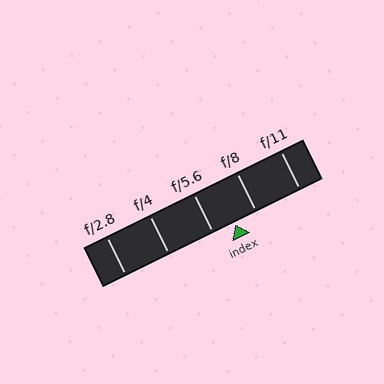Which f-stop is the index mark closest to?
The index mark is closest to f/5.6.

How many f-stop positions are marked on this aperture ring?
There are 5 f-stop positions marked.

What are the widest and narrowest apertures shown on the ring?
The widest aperture shown is f/2.8 and the narrowest is f/11.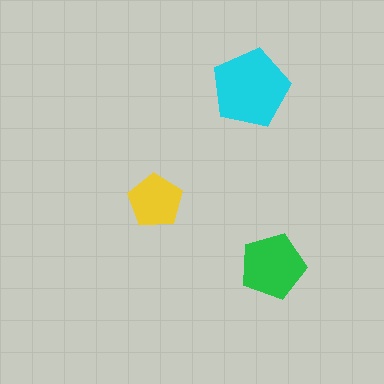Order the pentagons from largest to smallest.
the cyan one, the green one, the yellow one.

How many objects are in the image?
There are 3 objects in the image.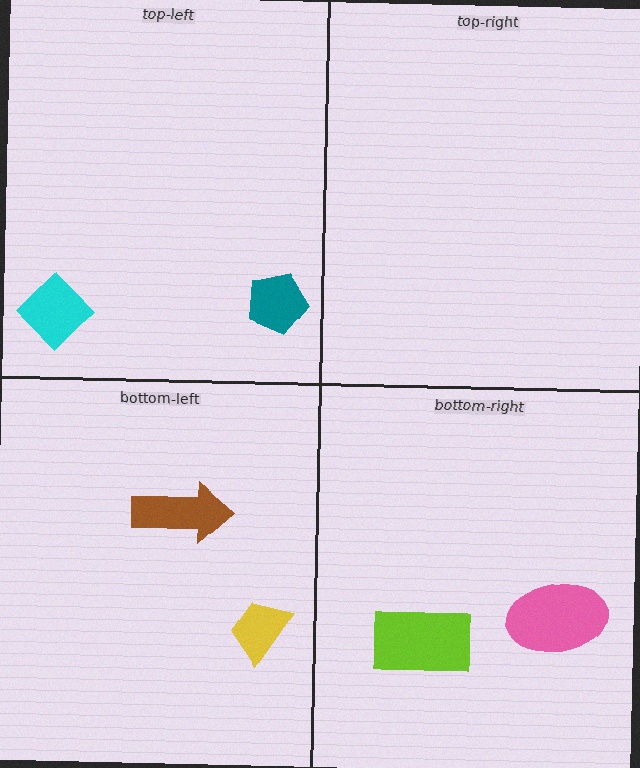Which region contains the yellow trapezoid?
The bottom-left region.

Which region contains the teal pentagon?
The top-left region.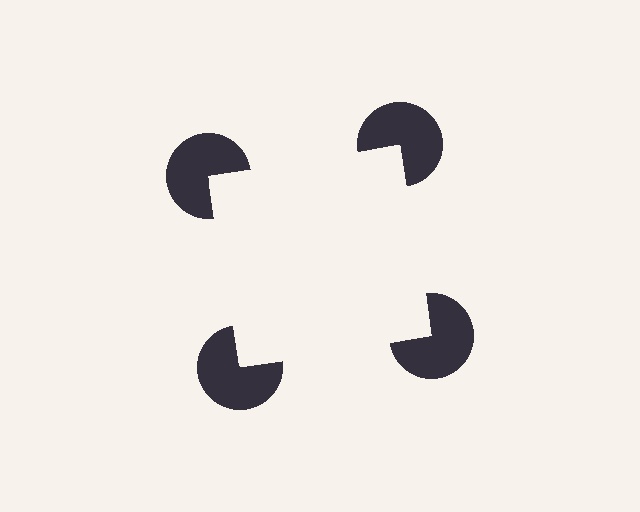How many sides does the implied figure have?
4 sides.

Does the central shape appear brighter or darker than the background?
It typically appears slightly brighter than the background, even though no actual brightness change is drawn.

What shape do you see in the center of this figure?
An illusory square — its edges are inferred from the aligned wedge cuts in the pac-man discs, not physically drawn.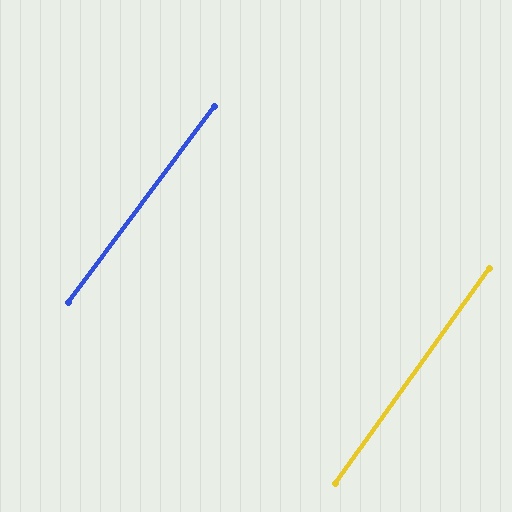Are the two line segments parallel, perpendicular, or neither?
Parallel — their directions differ by only 1.3°.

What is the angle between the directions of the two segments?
Approximately 1 degree.